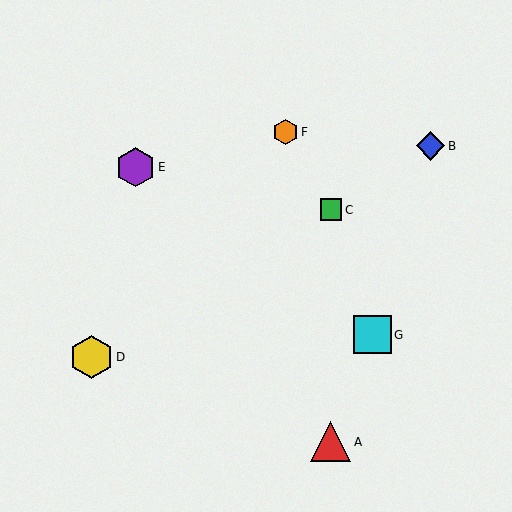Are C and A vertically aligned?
Yes, both are at x≈331.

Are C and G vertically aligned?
No, C is at x≈331 and G is at x≈373.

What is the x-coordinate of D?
Object D is at x≈91.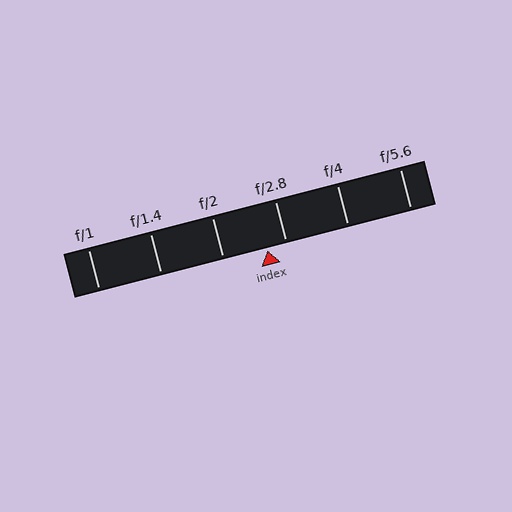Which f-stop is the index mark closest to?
The index mark is closest to f/2.8.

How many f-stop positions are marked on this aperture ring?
There are 6 f-stop positions marked.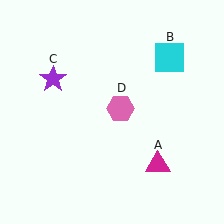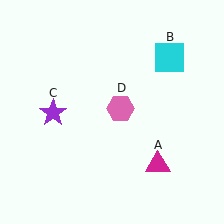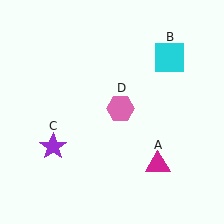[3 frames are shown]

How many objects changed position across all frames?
1 object changed position: purple star (object C).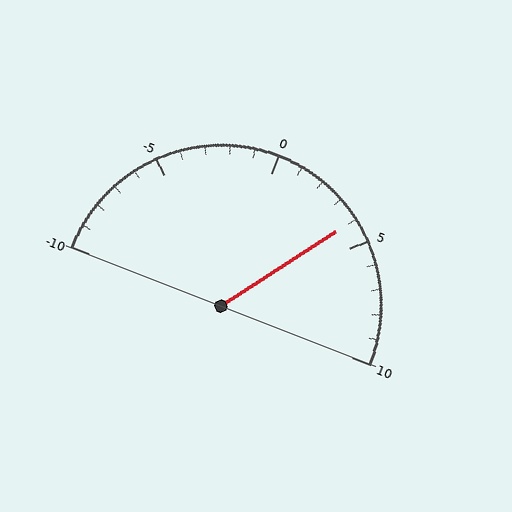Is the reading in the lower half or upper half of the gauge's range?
The reading is in the upper half of the range (-10 to 10).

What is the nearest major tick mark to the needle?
The nearest major tick mark is 5.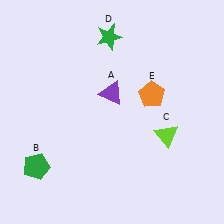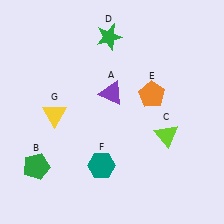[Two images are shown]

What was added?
A teal hexagon (F), a yellow triangle (G) were added in Image 2.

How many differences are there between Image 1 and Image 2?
There are 2 differences between the two images.